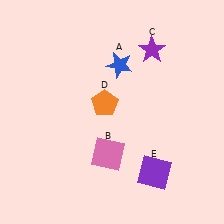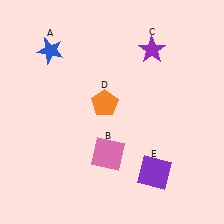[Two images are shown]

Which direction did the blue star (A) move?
The blue star (A) moved left.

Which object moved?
The blue star (A) moved left.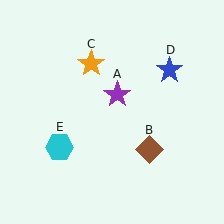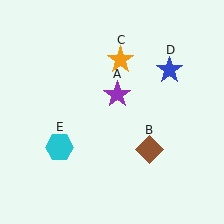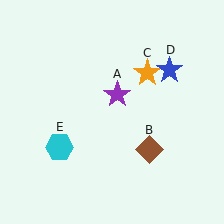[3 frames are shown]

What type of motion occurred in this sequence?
The orange star (object C) rotated clockwise around the center of the scene.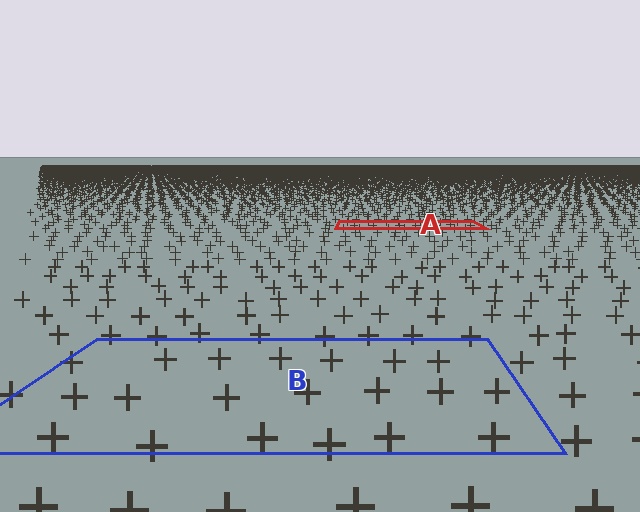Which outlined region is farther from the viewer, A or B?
Region A is farther from the viewer — the texture elements inside it appear smaller and more densely packed.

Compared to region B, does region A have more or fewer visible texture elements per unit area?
Region A has more texture elements per unit area — they are packed more densely because it is farther away.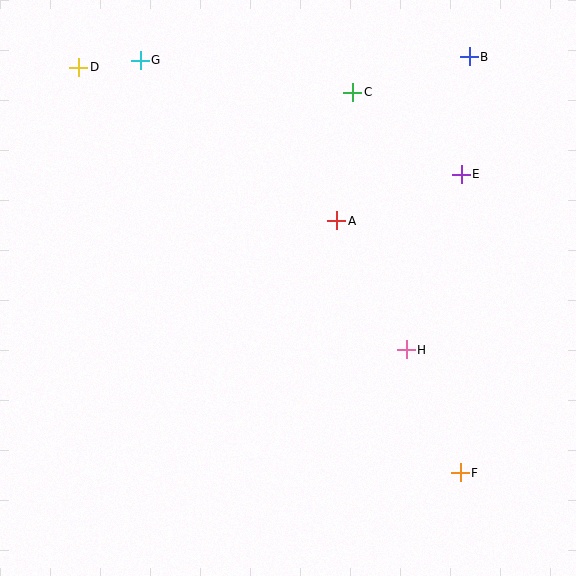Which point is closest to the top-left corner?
Point D is closest to the top-left corner.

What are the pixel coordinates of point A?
Point A is at (337, 221).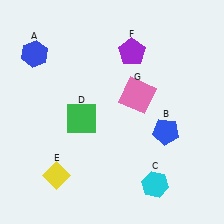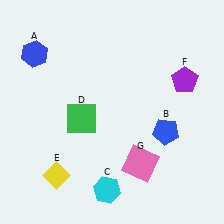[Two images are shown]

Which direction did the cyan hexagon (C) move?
The cyan hexagon (C) moved left.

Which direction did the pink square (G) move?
The pink square (G) moved down.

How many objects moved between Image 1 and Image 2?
3 objects moved between the two images.